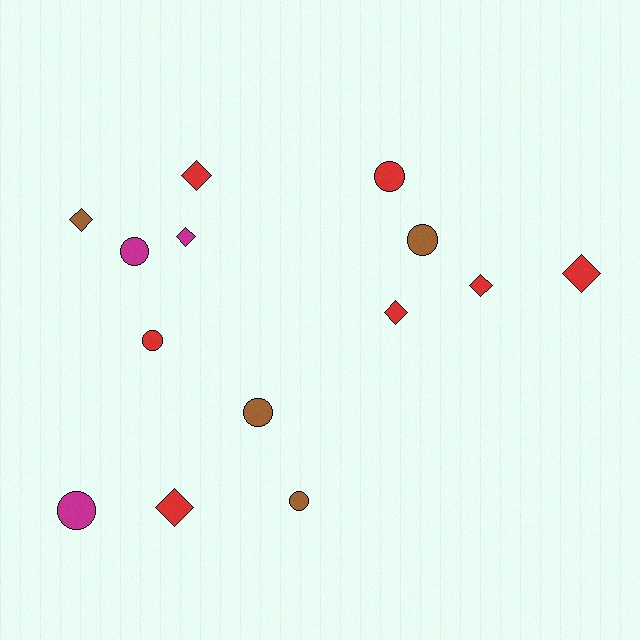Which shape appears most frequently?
Diamond, with 7 objects.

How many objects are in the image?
There are 14 objects.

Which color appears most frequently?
Red, with 7 objects.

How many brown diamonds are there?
There is 1 brown diamond.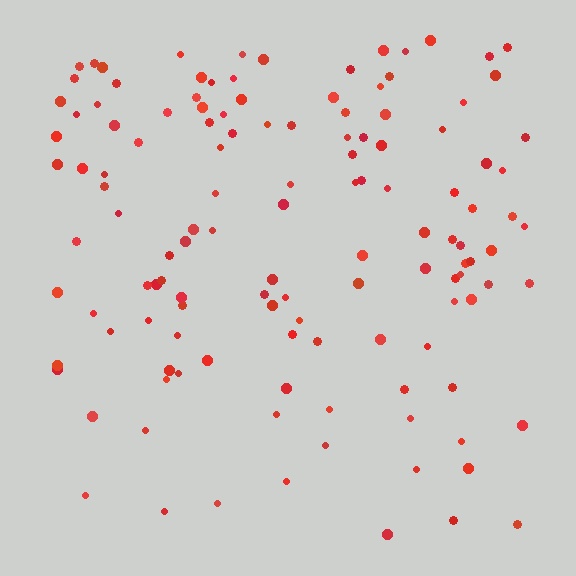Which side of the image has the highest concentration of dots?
The top.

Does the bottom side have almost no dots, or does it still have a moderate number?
Still a moderate number, just noticeably fewer than the top.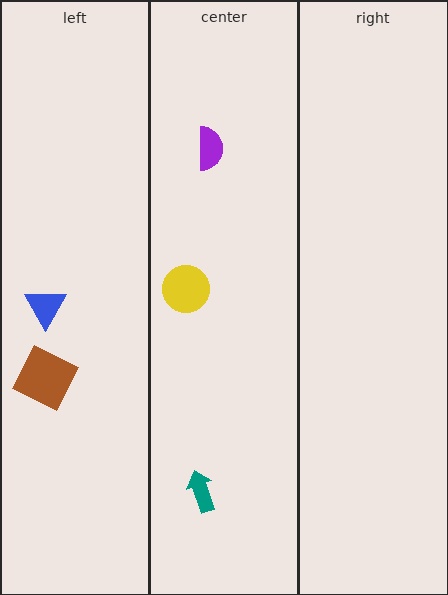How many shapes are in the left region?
2.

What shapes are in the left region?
The blue triangle, the brown square.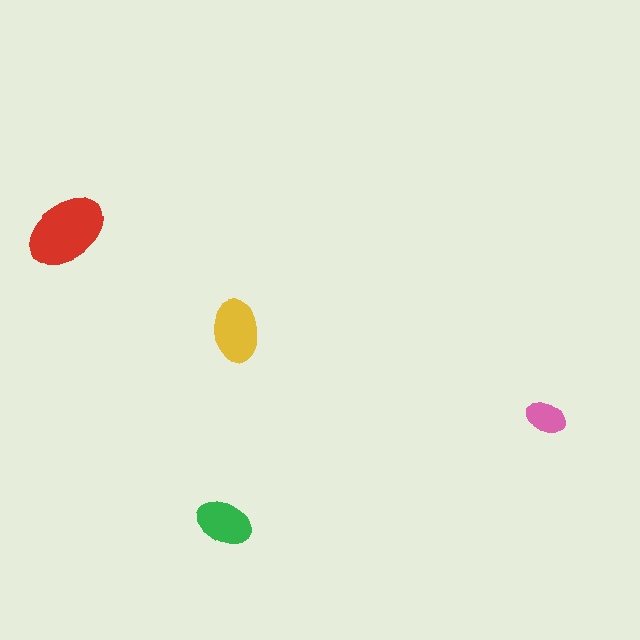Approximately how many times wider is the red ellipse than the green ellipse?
About 1.5 times wider.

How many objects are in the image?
There are 4 objects in the image.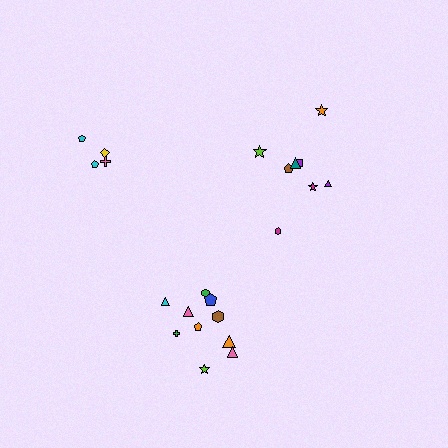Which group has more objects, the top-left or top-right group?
The top-right group.